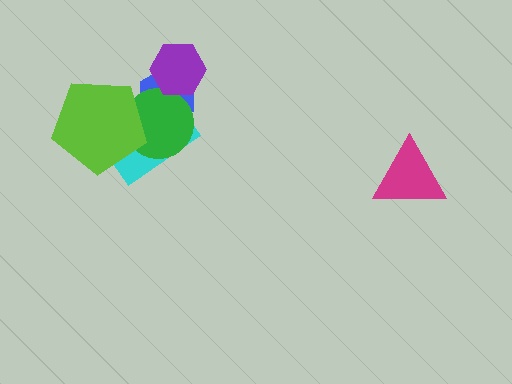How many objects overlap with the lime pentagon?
2 objects overlap with the lime pentagon.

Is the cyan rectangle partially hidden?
Yes, it is partially covered by another shape.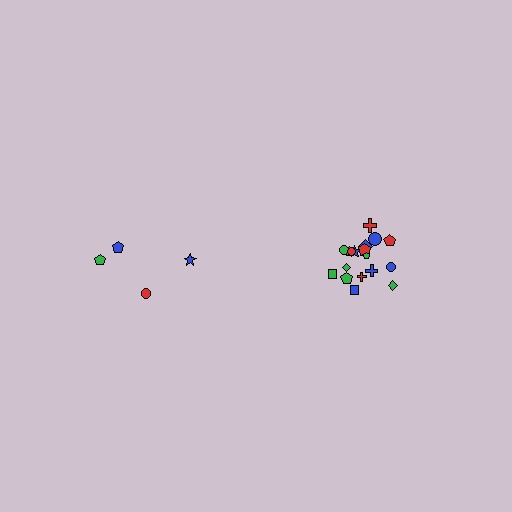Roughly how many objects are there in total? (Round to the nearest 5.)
Roughly 20 objects in total.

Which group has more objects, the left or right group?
The right group.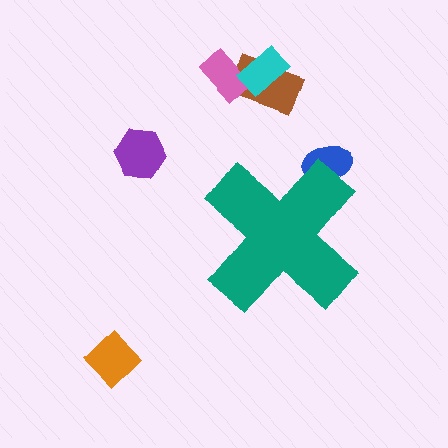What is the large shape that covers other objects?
A teal cross.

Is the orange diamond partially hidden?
No, the orange diamond is fully visible.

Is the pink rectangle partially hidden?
No, the pink rectangle is fully visible.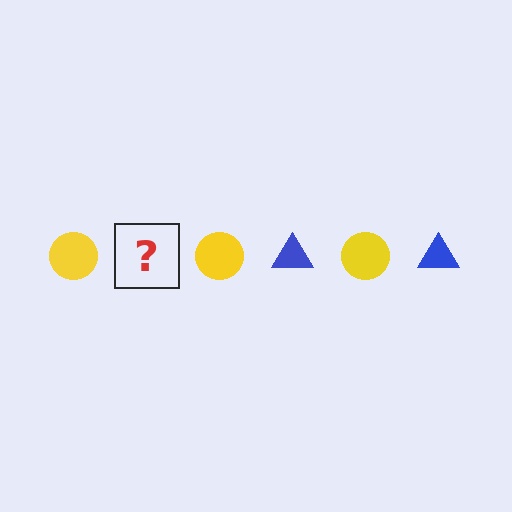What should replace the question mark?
The question mark should be replaced with a blue triangle.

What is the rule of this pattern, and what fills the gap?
The rule is that the pattern alternates between yellow circle and blue triangle. The gap should be filled with a blue triangle.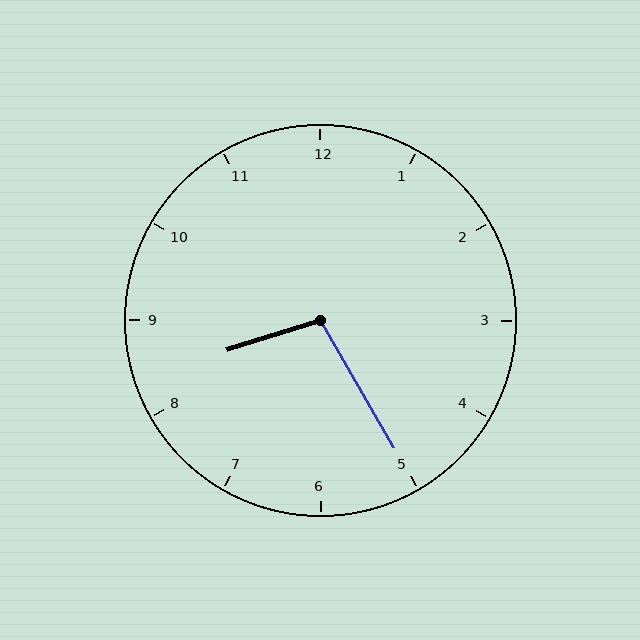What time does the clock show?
8:25.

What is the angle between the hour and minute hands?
Approximately 102 degrees.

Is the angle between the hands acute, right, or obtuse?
It is obtuse.